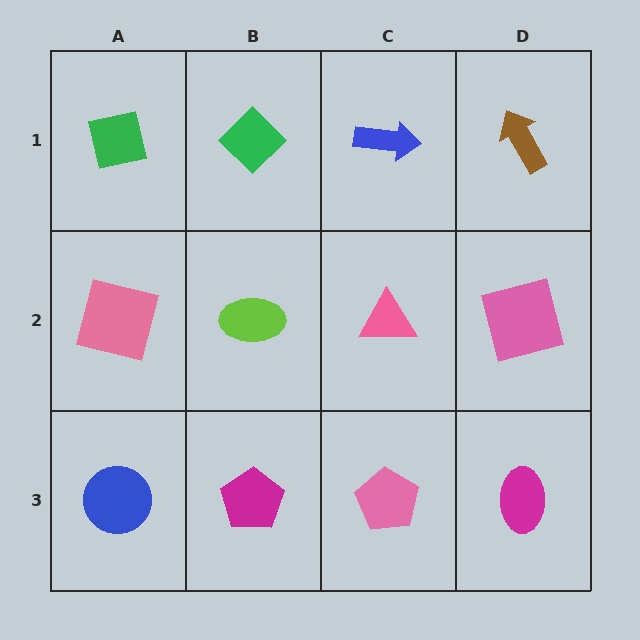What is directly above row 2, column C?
A blue arrow.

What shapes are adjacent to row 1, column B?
A lime ellipse (row 2, column B), a green square (row 1, column A), a blue arrow (row 1, column C).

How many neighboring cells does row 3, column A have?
2.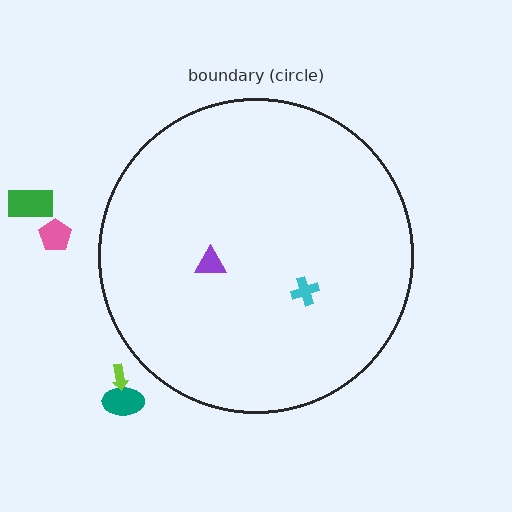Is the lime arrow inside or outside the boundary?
Outside.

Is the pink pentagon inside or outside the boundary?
Outside.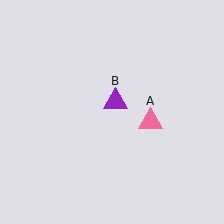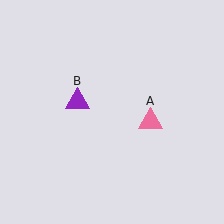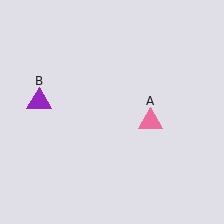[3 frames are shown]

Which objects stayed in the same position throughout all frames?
Pink triangle (object A) remained stationary.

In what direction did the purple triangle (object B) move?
The purple triangle (object B) moved left.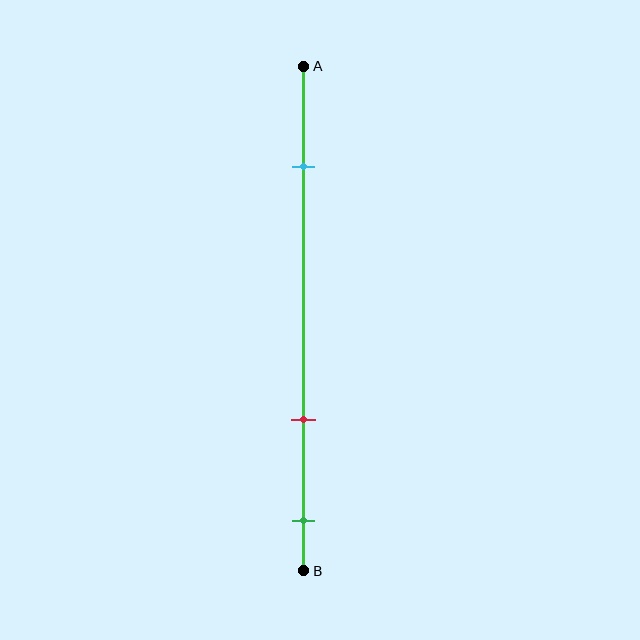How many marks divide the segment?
There are 3 marks dividing the segment.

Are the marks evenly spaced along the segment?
No, the marks are not evenly spaced.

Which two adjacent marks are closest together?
The red and green marks are the closest adjacent pair.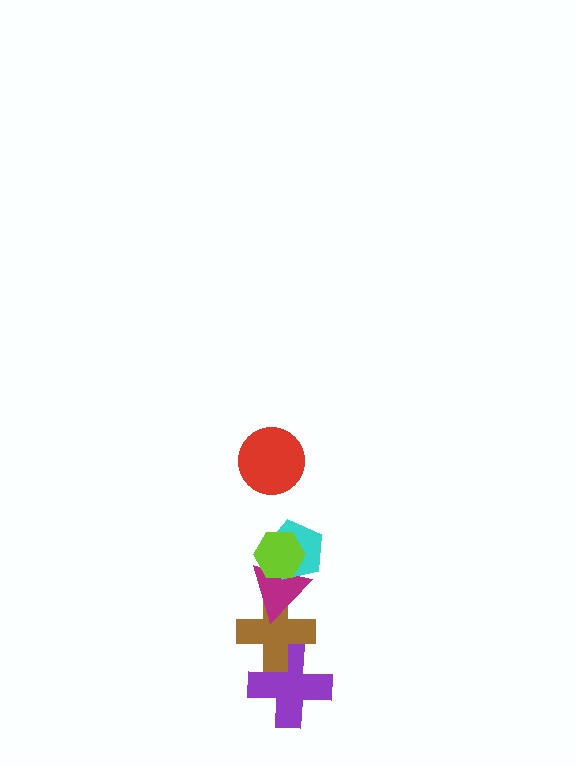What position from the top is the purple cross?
The purple cross is 6th from the top.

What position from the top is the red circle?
The red circle is 1st from the top.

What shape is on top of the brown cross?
The magenta triangle is on top of the brown cross.